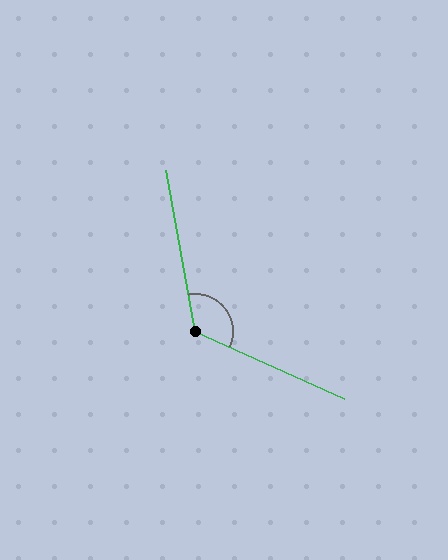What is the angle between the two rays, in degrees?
Approximately 124 degrees.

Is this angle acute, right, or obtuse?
It is obtuse.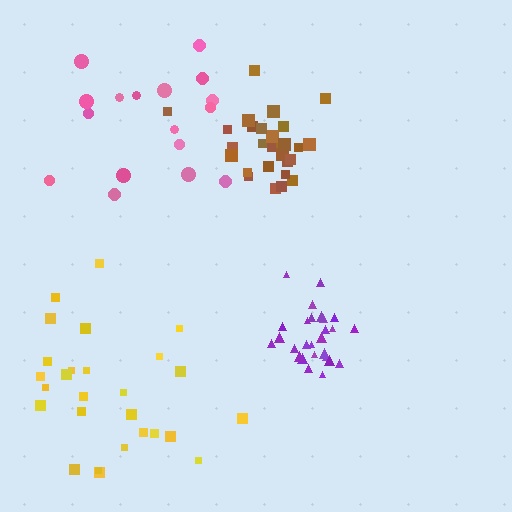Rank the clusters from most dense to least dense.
purple, brown, yellow, pink.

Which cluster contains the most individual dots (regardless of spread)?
Brown (29).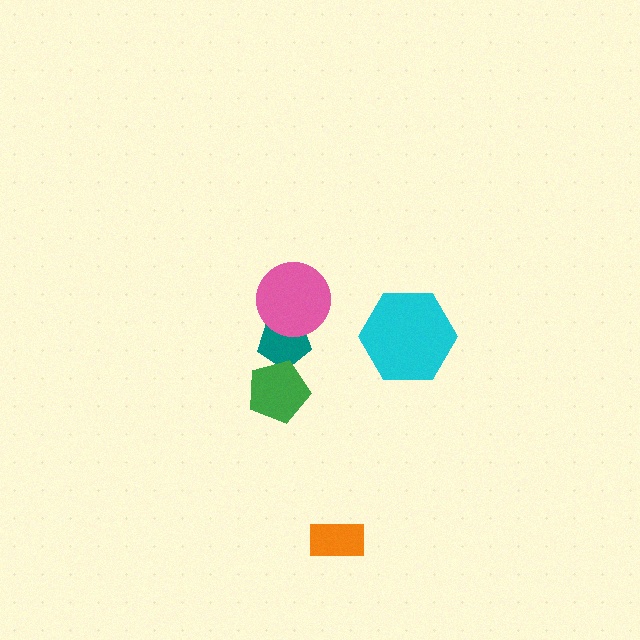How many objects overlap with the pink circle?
1 object overlaps with the pink circle.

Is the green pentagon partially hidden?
No, no other shape covers it.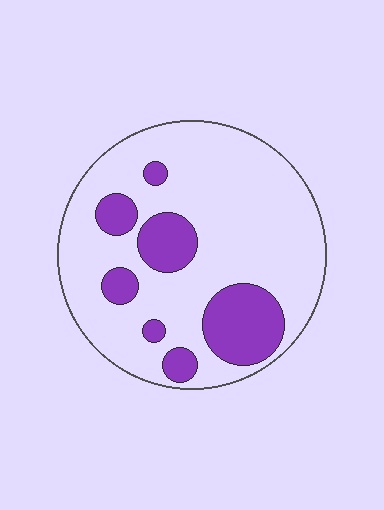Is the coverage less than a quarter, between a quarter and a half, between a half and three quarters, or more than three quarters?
Less than a quarter.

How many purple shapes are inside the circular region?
7.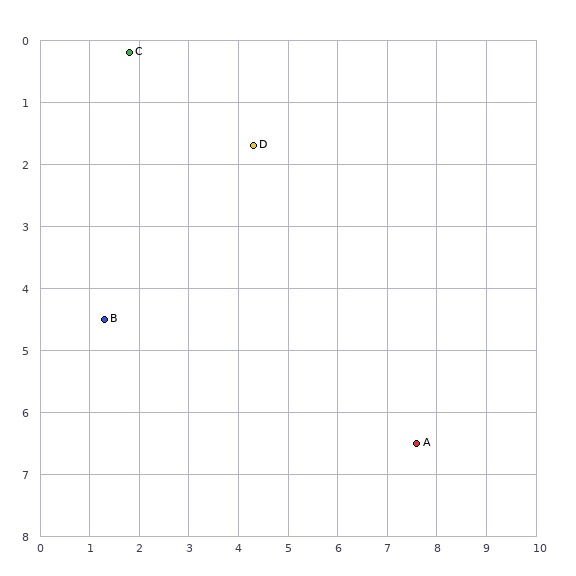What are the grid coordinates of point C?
Point C is at approximately (1.8, 0.2).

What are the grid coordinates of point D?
Point D is at approximately (4.3, 1.7).